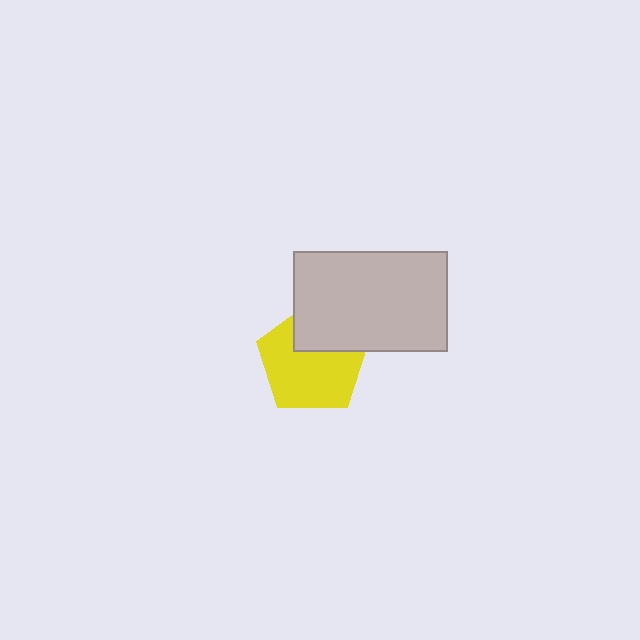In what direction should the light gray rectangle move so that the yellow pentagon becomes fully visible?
The light gray rectangle should move up. That is the shortest direction to clear the overlap and leave the yellow pentagon fully visible.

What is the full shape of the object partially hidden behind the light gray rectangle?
The partially hidden object is a yellow pentagon.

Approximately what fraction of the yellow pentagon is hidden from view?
Roughly 30% of the yellow pentagon is hidden behind the light gray rectangle.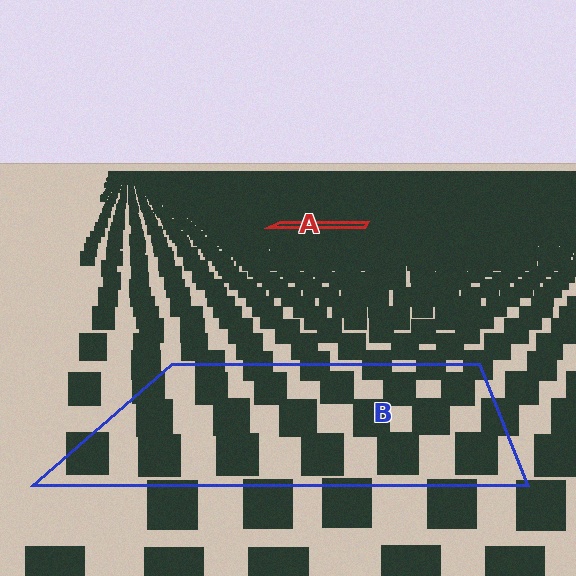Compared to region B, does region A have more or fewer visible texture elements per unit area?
Region A has more texture elements per unit area — they are packed more densely because it is farther away.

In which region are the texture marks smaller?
The texture marks are smaller in region A, because it is farther away.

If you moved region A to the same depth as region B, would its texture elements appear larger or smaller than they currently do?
They would appear larger. At a closer depth, the same texture elements are projected at a bigger on-screen size.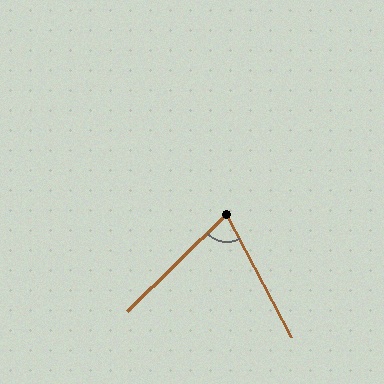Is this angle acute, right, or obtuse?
It is acute.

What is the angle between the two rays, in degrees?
Approximately 73 degrees.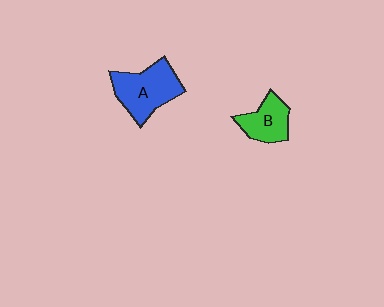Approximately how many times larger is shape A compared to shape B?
Approximately 1.6 times.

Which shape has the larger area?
Shape A (blue).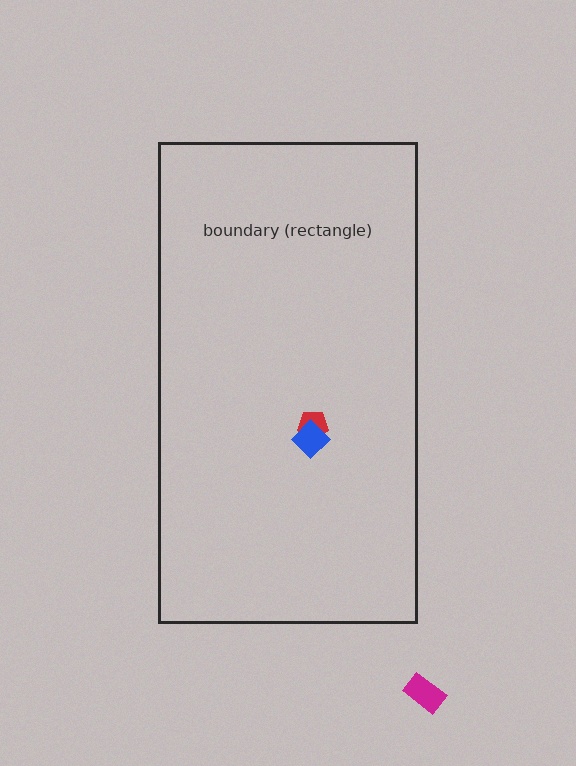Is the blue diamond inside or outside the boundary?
Inside.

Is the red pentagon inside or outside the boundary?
Inside.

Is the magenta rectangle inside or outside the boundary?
Outside.